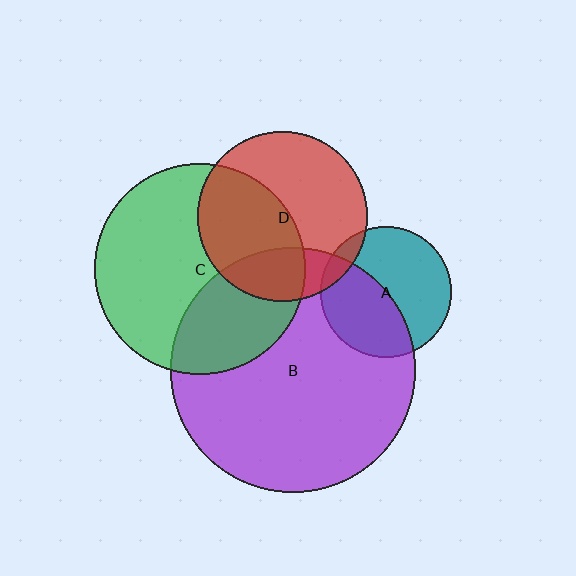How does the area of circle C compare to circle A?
Approximately 2.6 times.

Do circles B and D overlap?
Yes.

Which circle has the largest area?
Circle B (purple).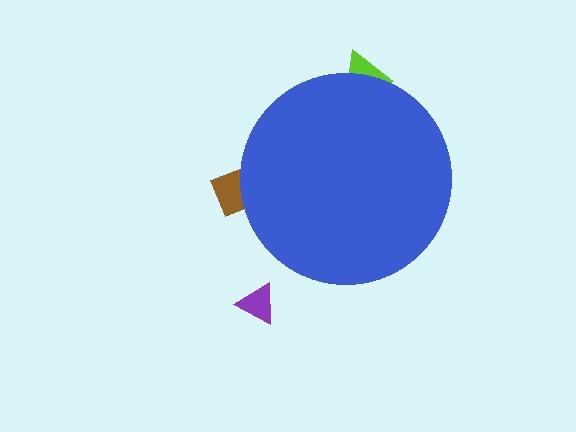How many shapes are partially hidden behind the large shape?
2 shapes are partially hidden.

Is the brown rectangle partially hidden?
Yes, the brown rectangle is partially hidden behind the blue circle.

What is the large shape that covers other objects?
A blue circle.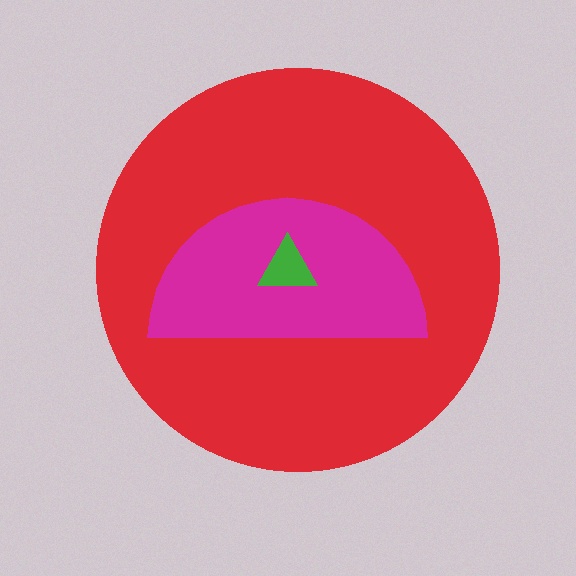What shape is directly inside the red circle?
The magenta semicircle.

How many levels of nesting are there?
3.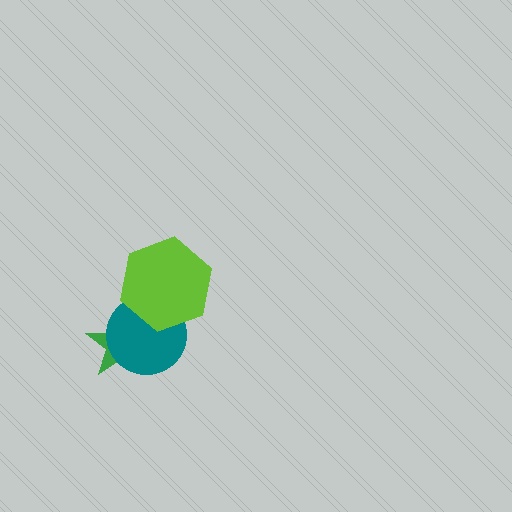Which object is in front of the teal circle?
The lime hexagon is in front of the teal circle.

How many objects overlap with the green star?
2 objects overlap with the green star.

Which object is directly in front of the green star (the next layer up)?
The teal circle is directly in front of the green star.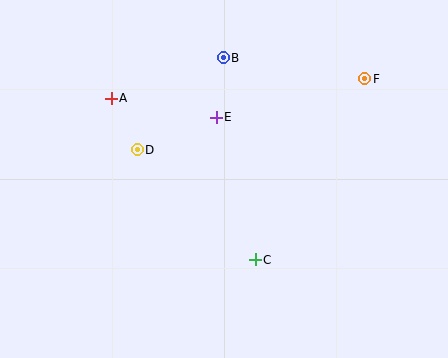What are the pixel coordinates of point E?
Point E is at (216, 117).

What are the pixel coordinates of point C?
Point C is at (255, 260).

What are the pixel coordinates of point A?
Point A is at (111, 98).